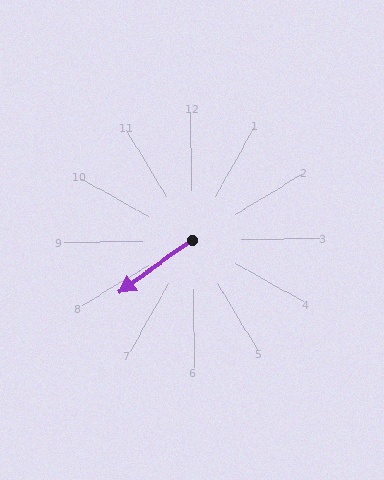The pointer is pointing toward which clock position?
Roughly 8 o'clock.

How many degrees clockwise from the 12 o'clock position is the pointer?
Approximately 235 degrees.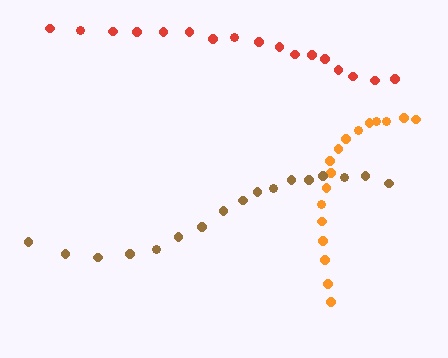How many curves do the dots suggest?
There are 3 distinct paths.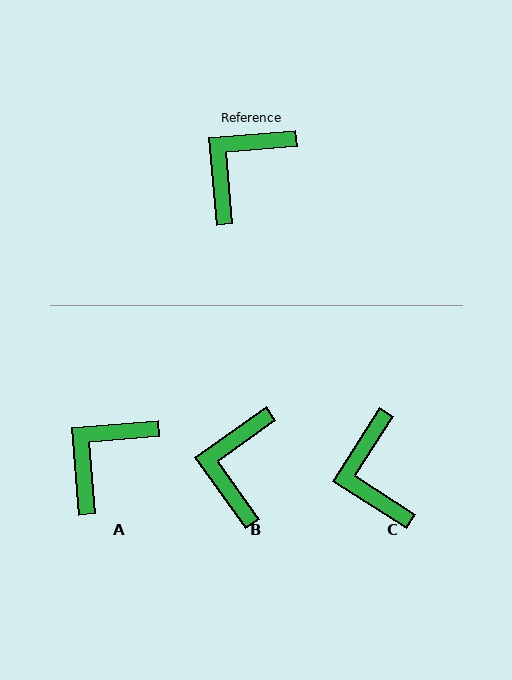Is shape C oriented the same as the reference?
No, it is off by about 53 degrees.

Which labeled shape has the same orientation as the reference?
A.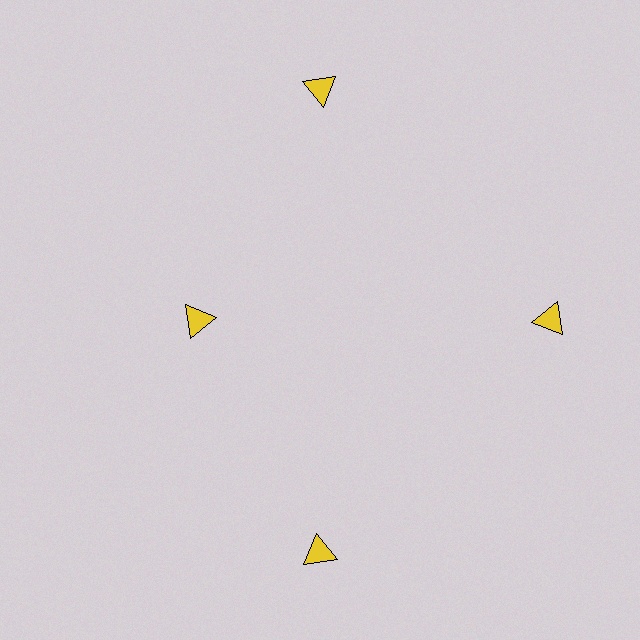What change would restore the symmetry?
The symmetry would be restored by moving it outward, back onto the ring so that all 4 triangles sit at equal angles and equal distance from the center.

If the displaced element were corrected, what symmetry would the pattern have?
It would have 4-fold rotational symmetry — the pattern would map onto itself every 90 degrees.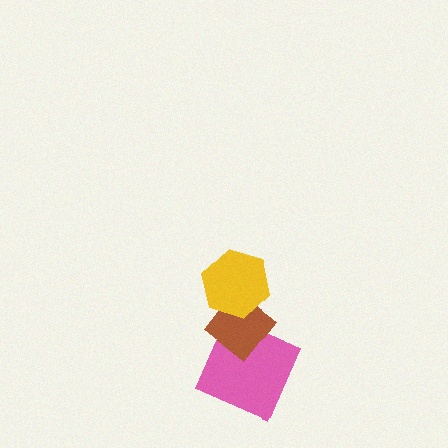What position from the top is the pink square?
The pink square is 3rd from the top.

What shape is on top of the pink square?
The brown diamond is on top of the pink square.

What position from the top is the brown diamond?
The brown diamond is 2nd from the top.